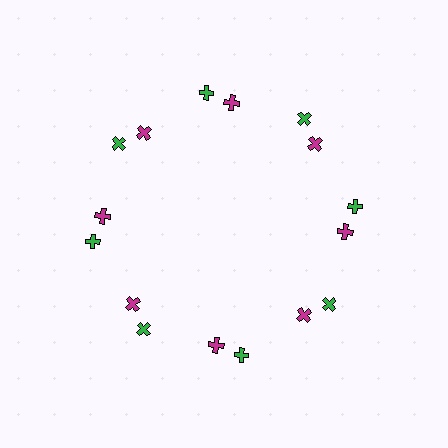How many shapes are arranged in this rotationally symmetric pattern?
There are 16 shapes, arranged in 8 groups of 2.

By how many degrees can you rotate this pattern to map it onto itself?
The pattern maps onto itself every 45 degrees of rotation.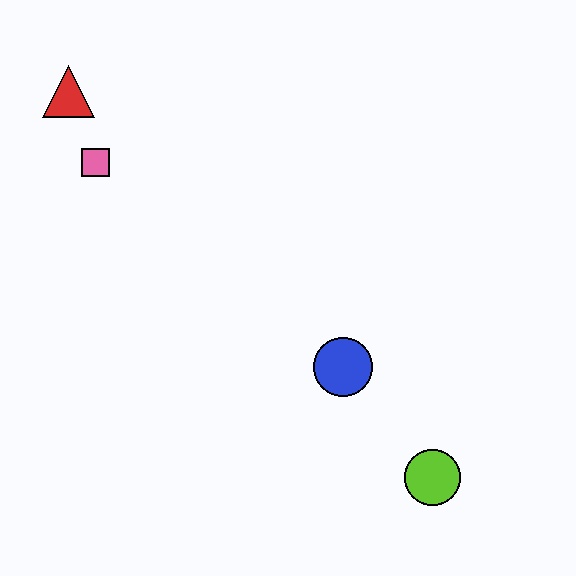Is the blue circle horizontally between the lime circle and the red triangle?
Yes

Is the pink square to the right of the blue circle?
No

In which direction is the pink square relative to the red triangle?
The pink square is below the red triangle.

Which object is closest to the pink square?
The red triangle is closest to the pink square.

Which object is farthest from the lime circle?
The red triangle is farthest from the lime circle.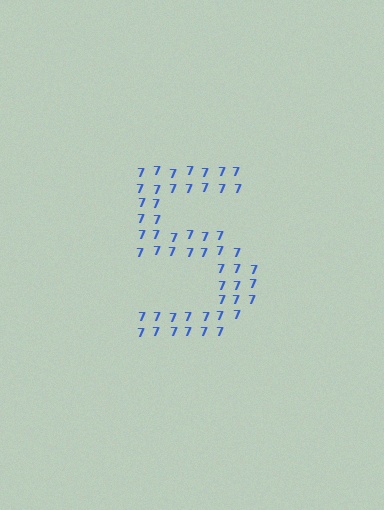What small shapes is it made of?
It is made of small digit 7's.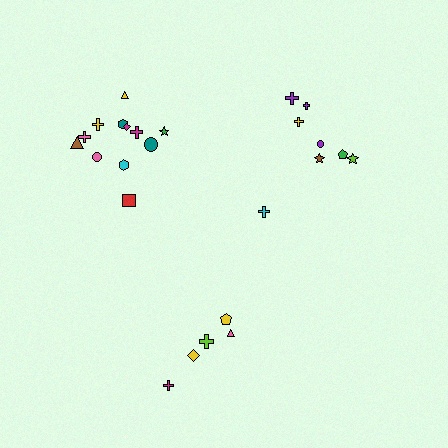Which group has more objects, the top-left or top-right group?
The top-left group.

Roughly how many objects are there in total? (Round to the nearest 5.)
Roughly 25 objects in total.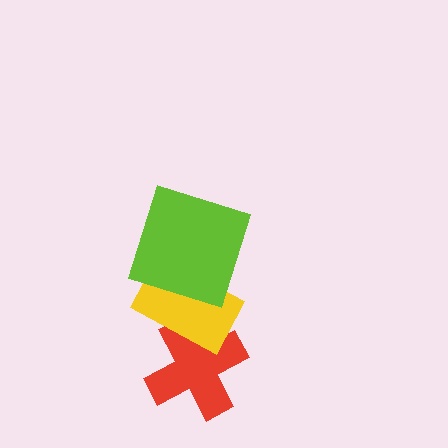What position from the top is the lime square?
The lime square is 1st from the top.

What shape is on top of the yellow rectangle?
The lime square is on top of the yellow rectangle.